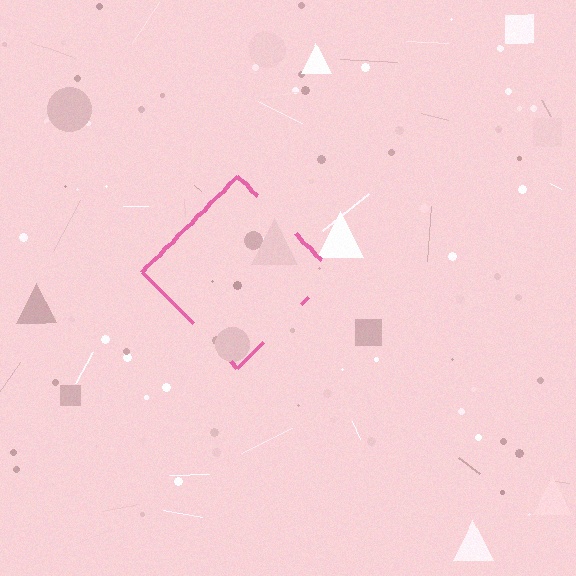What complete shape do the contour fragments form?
The contour fragments form a diamond.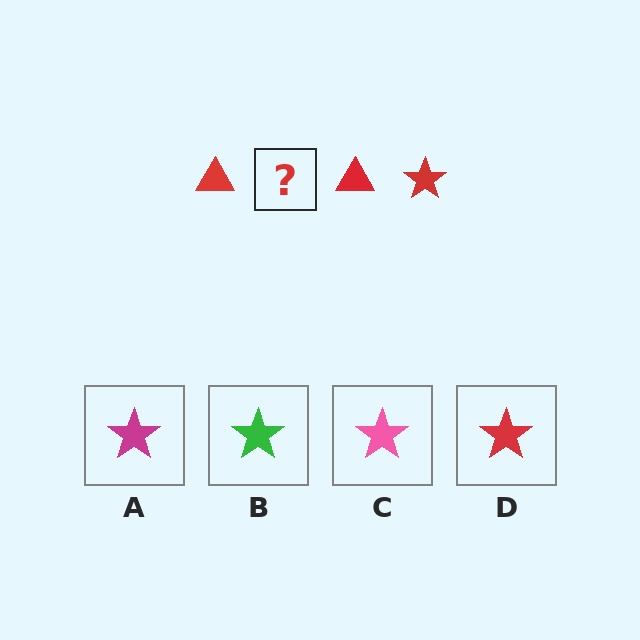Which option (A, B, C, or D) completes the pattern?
D.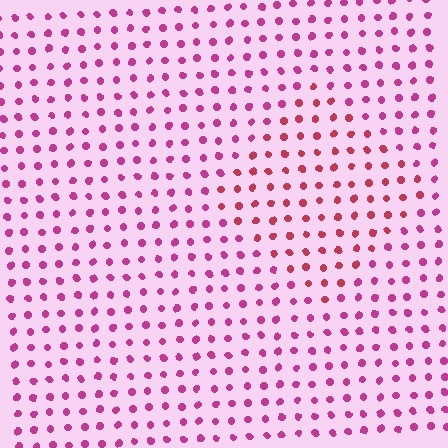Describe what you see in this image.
The image is filled with small magenta elements in a uniform arrangement. A diamond-shaped region is visible where the elements are tinted to a slightly different hue, forming a subtle color boundary.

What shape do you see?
I see a diamond.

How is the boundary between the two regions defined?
The boundary is defined purely by a slight shift in hue (about 26 degrees). Spacing, size, and orientation are identical on both sides.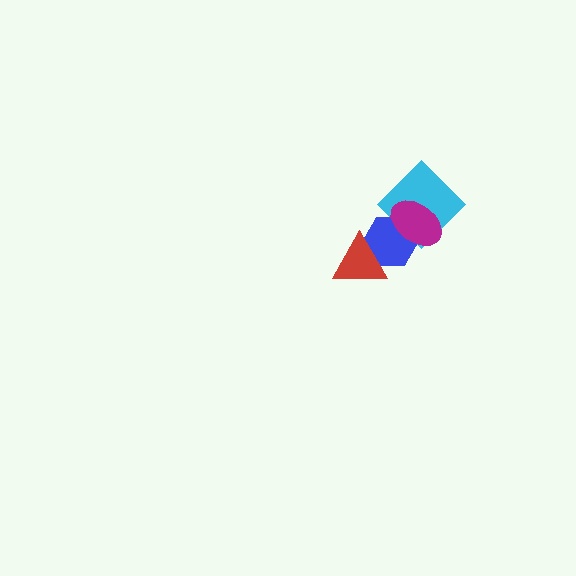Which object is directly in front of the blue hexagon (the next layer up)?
The red triangle is directly in front of the blue hexagon.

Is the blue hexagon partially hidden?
Yes, it is partially covered by another shape.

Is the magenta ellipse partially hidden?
No, no other shape covers it.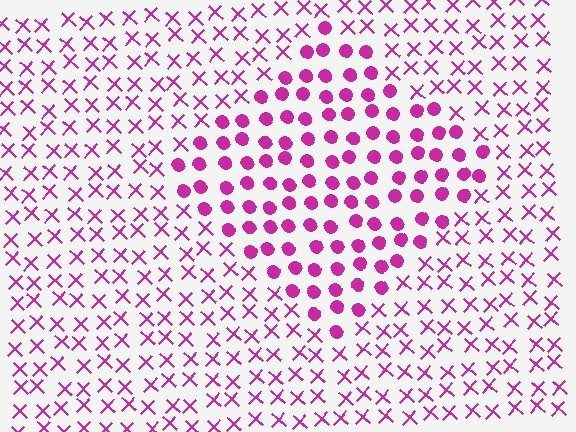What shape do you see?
I see a diamond.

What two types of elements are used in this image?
The image uses circles inside the diamond region and X marks outside it.